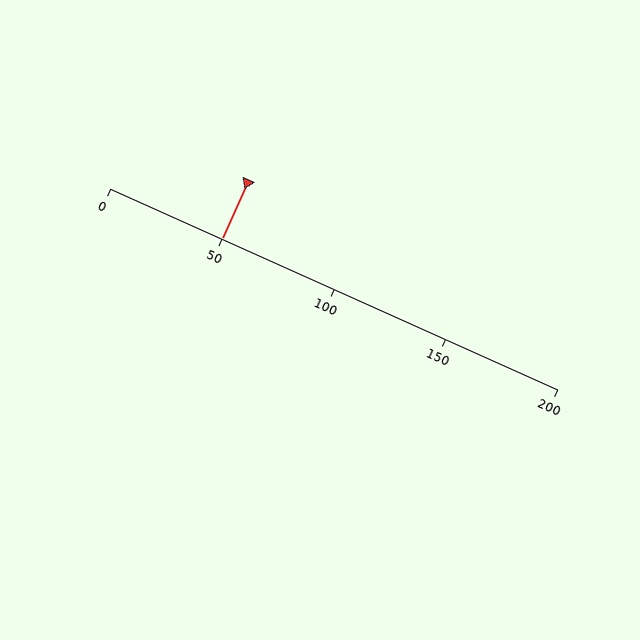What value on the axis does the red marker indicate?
The marker indicates approximately 50.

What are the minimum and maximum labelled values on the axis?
The axis runs from 0 to 200.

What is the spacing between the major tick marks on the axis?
The major ticks are spaced 50 apart.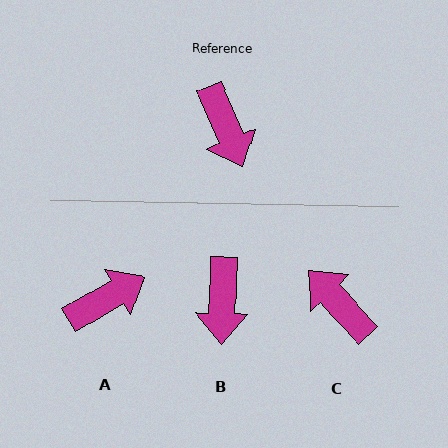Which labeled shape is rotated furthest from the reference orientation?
C, about 160 degrees away.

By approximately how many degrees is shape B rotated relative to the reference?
Approximately 25 degrees clockwise.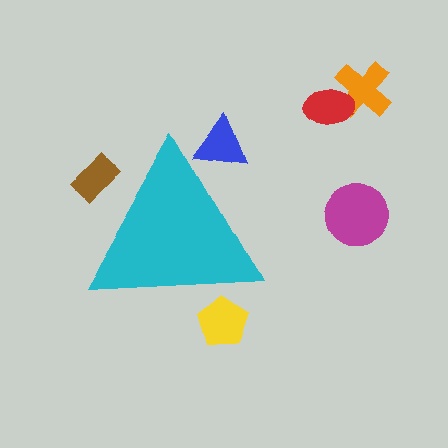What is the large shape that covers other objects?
A cyan triangle.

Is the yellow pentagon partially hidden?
Yes, the yellow pentagon is partially hidden behind the cyan triangle.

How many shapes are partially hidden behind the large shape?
3 shapes are partially hidden.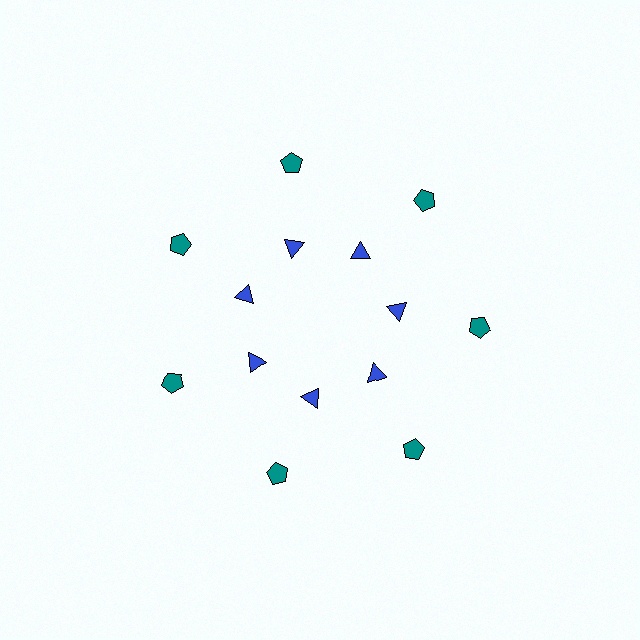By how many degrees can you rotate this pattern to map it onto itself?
The pattern maps onto itself every 51 degrees of rotation.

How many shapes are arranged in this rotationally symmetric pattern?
There are 14 shapes, arranged in 7 groups of 2.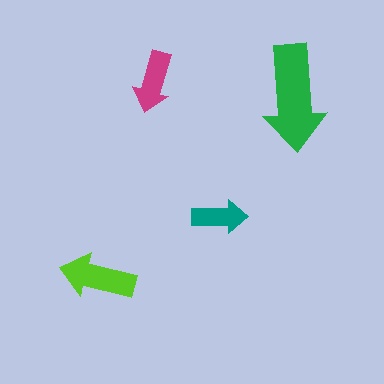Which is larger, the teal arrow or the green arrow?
The green one.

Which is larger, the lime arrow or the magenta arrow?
The lime one.